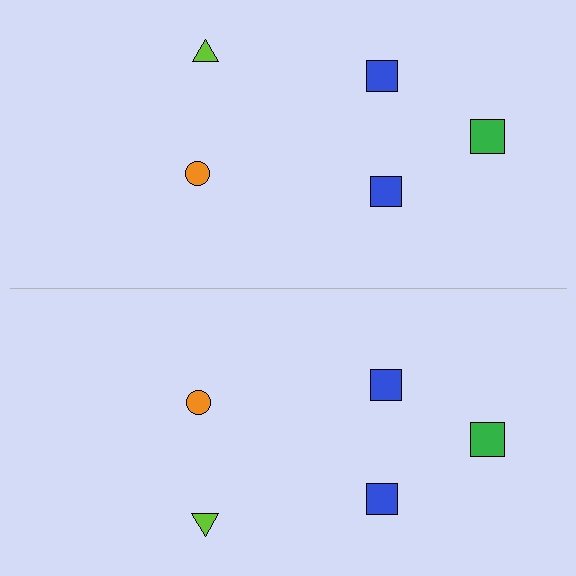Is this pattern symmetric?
Yes, this pattern has bilateral (reflection) symmetry.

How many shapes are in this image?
There are 10 shapes in this image.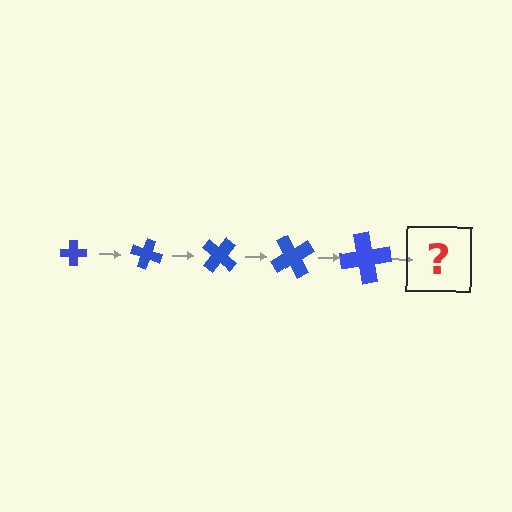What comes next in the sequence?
The next element should be a cross, larger than the previous one and rotated 100 degrees from the start.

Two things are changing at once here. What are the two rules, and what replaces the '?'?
The two rules are that the cross grows larger each step and it rotates 20 degrees each step. The '?' should be a cross, larger than the previous one and rotated 100 degrees from the start.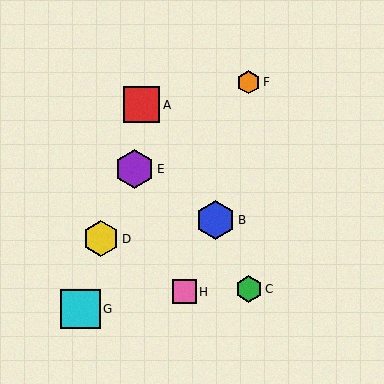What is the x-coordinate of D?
Object D is at x≈101.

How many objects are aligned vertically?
2 objects (C, F) are aligned vertically.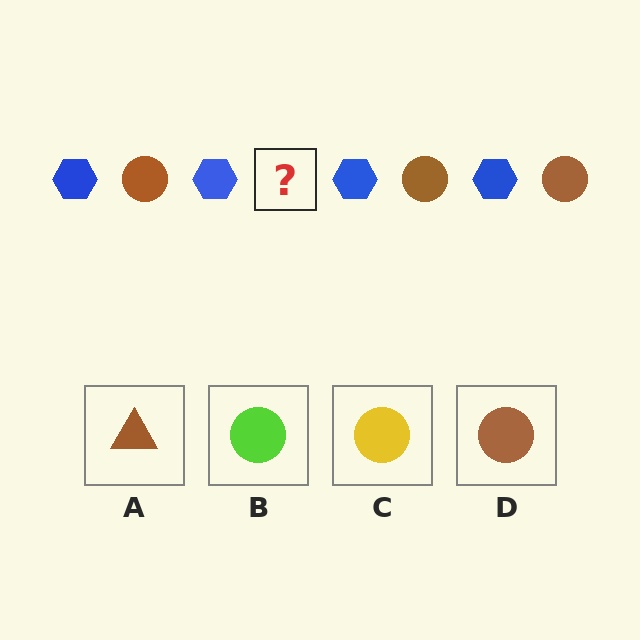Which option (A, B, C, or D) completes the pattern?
D.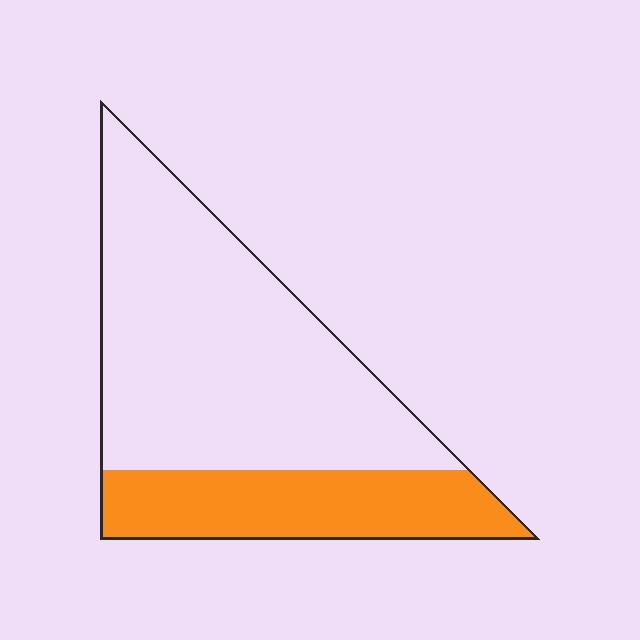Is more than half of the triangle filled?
No.